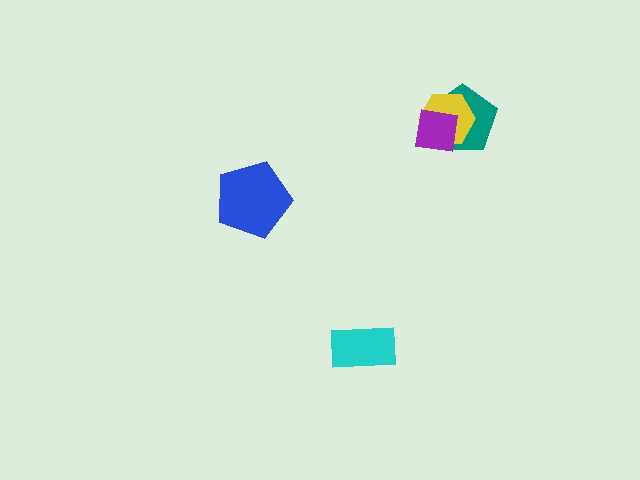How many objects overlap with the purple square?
2 objects overlap with the purple square.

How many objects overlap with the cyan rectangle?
0 objects overlap with the cyan rectangle.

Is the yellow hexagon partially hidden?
Yes, it is partially covered by another shape.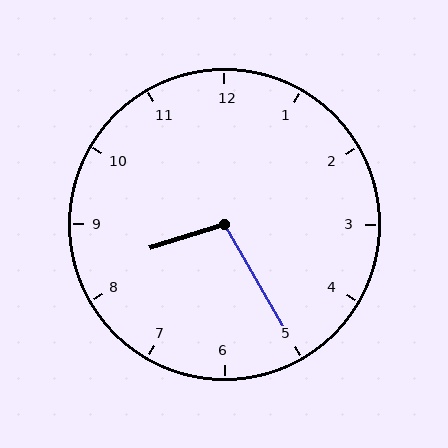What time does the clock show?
8:25.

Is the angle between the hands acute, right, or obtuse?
It is obtuse.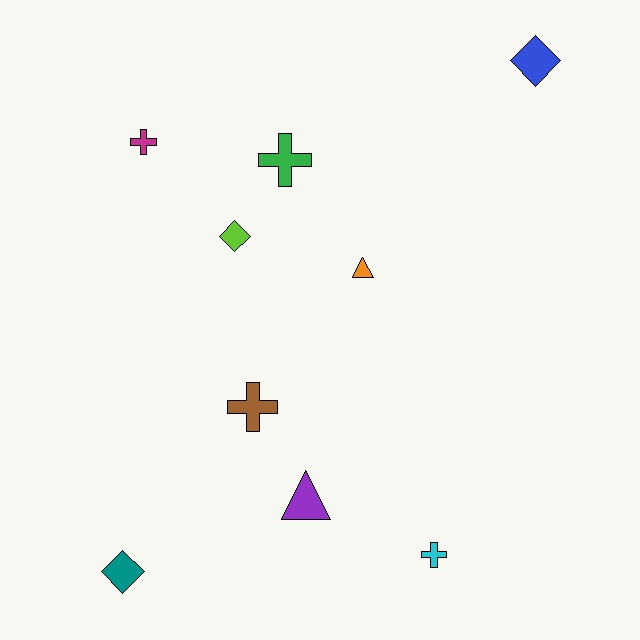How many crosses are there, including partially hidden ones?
There are 4 crosses.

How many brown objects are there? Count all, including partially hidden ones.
There is 1 brown object.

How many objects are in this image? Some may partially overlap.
There are 9 objects.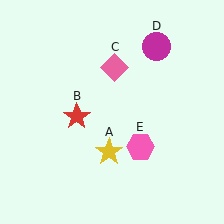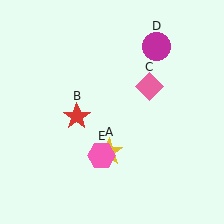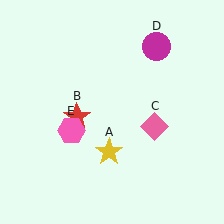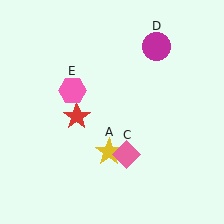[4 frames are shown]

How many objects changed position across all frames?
2 objects changed position: pink diamond (object C), pink hexagon (object E).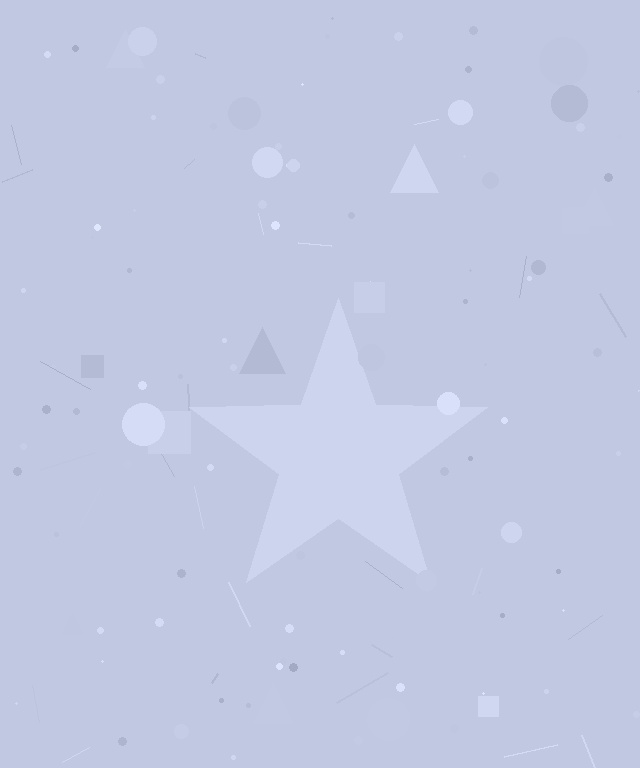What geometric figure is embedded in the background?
A star is embedded in the background.